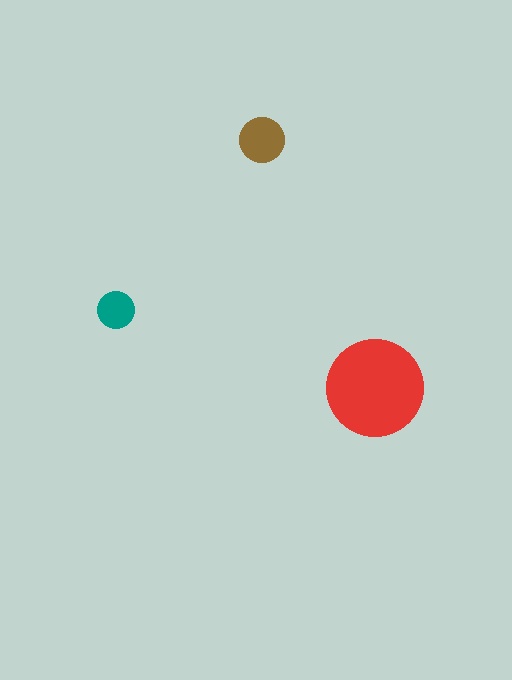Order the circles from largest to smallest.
the red one, the brown one, the teal one.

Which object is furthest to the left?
The teal circle is leftmost.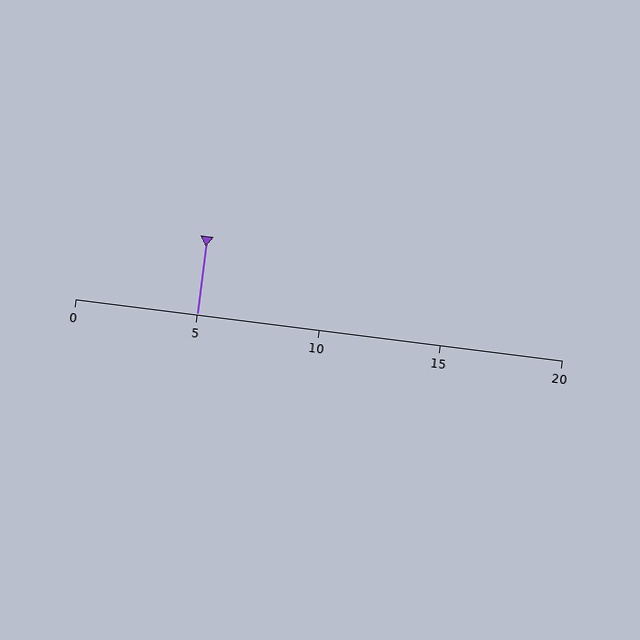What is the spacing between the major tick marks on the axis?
The major ticks are spaced 5 apart.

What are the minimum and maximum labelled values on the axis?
The axis runs from 0 to 20.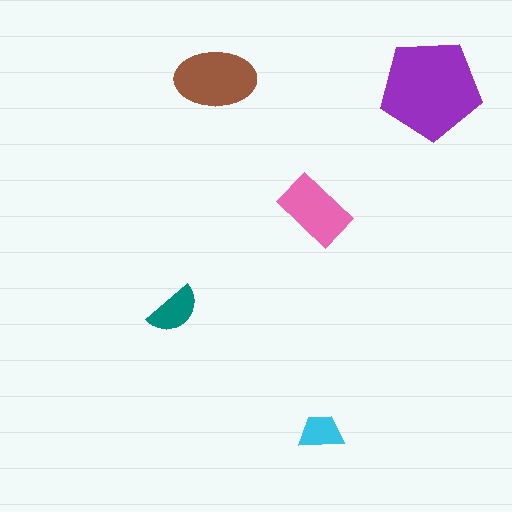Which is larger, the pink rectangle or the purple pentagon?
The purple pentagon.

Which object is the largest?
The purple pentagon.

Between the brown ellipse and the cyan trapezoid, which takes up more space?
The brown ellipse.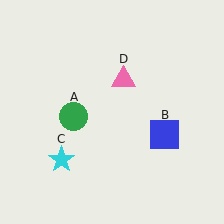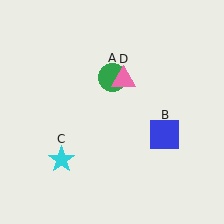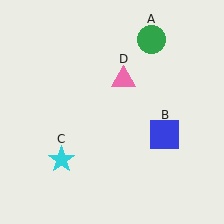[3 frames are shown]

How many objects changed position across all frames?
1 object changed position: green circle (object A).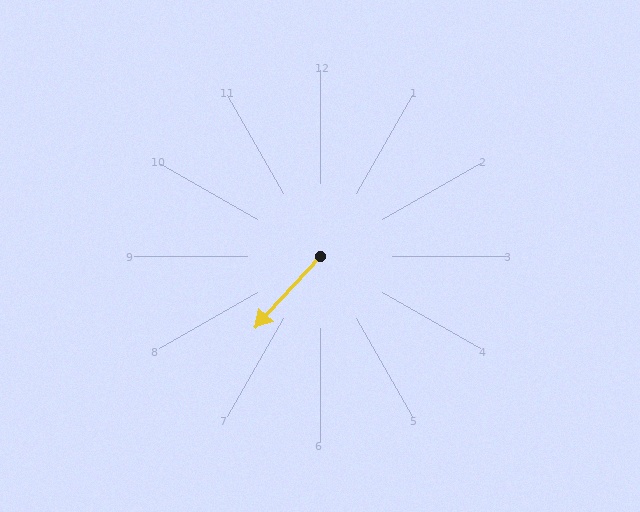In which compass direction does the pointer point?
Southwest.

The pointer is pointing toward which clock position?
Roughly 7 o'clock.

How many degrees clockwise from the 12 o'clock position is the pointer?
Approximately 223 degrees.